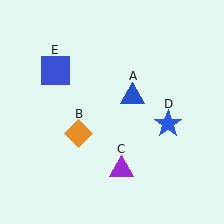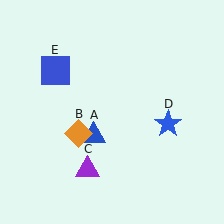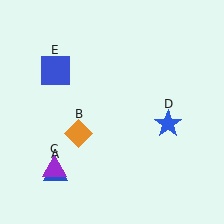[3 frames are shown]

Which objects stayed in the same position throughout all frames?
Orange diamond (object B) and blue star (object D) and blue square (object E) remained stationary.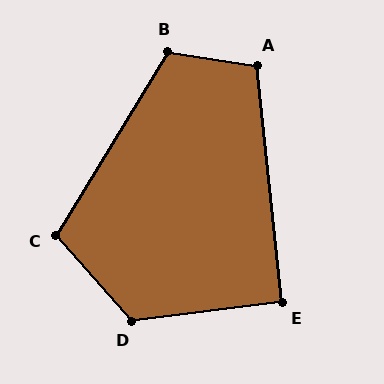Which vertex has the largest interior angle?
D, at approximately 124 degrees.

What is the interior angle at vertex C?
Approximately 107 degrees (obtuse).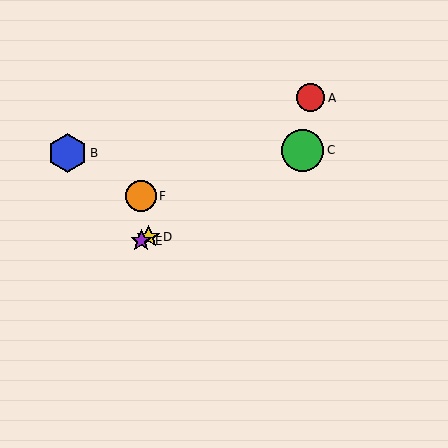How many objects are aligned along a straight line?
3 objects (C, D, E) are aligned along a straight line.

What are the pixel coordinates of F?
Object F is at (141, 196).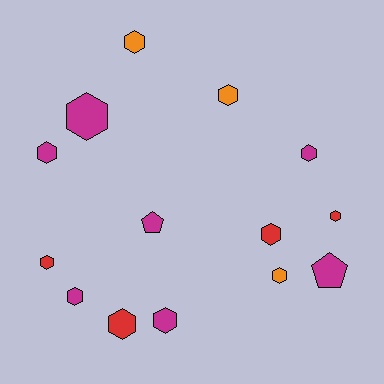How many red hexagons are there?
There are 4 red hexagons.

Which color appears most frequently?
Magenta, with 7 objects.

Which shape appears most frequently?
Hexagon, with 12 objects.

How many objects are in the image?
There are 14 objects.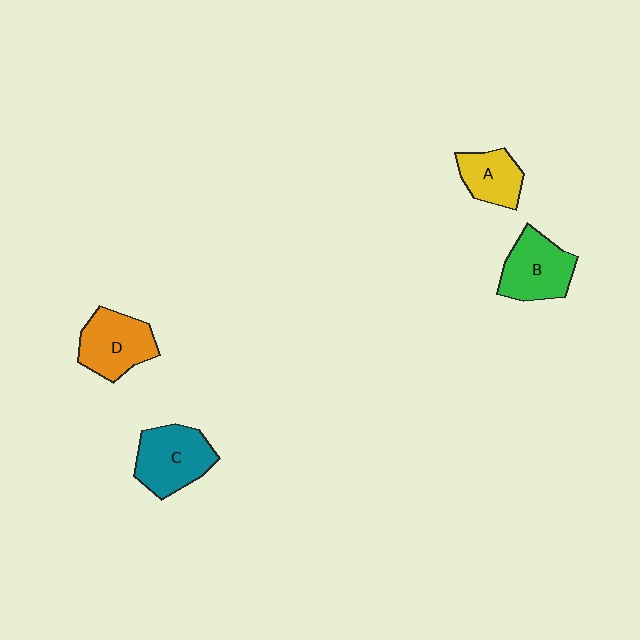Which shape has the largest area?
Shape C (teal).